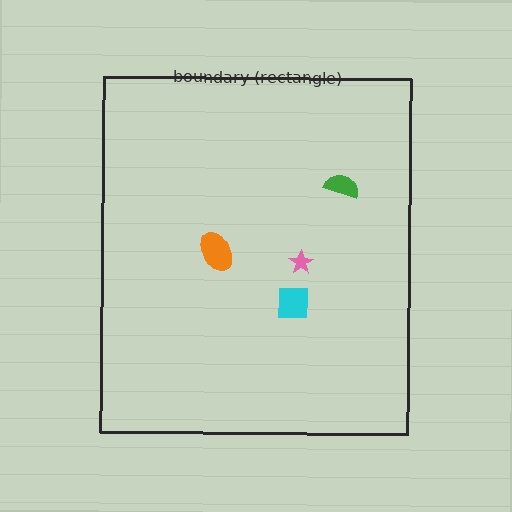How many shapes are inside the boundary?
4 inside, 0 outside.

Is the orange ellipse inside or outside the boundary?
Inside.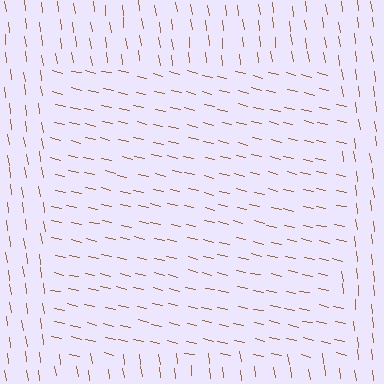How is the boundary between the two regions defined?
The boundary is defined purely by a change in line orientation (approximately 69 degrees difference). All lines are the same color and thickness.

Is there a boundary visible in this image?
Yes, there is a texture boundary formed by a change in line orientation.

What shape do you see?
I see a rectangle.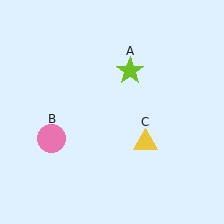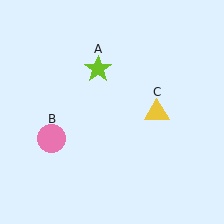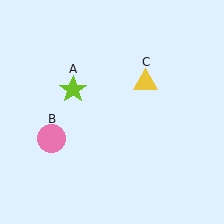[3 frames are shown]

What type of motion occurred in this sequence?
The lime star (object A), yellow triangle (object C) rotated counterclockwise around the center of the scene.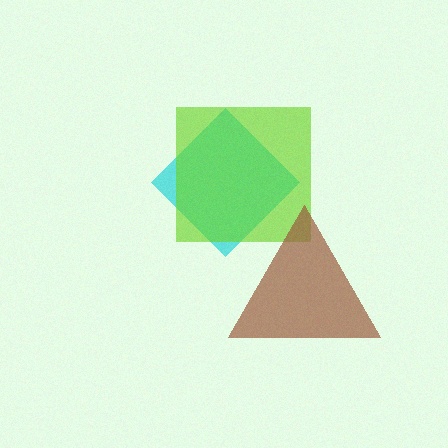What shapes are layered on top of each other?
The layered shapes are: a cyan diamond, a lime square, a brown triangle.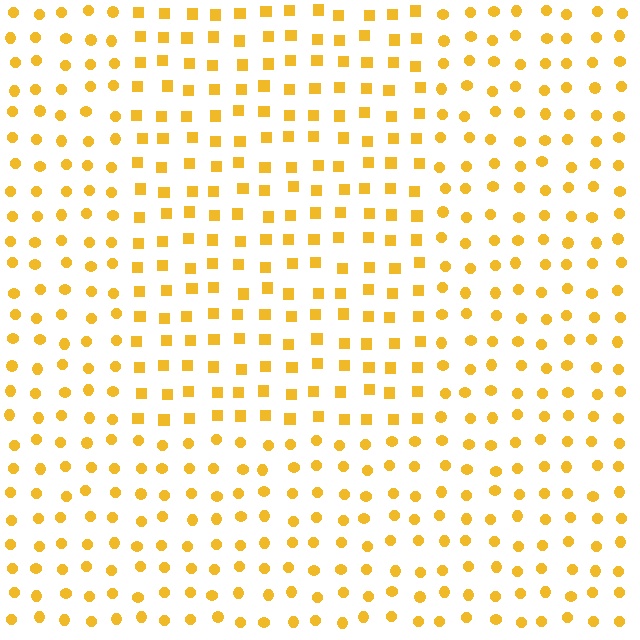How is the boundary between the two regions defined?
The boundary is defined by a change in element shape: squares inside vs. circles outside. All elements share the same color and spacing.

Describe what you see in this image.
The image is filled with small yellow elements arranged in a uniform grid. A rectangle-shaped region contains squares, while the surrounding area contains circles. The boundary is defined purely by the change in element shape.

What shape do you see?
I see a rectangle.